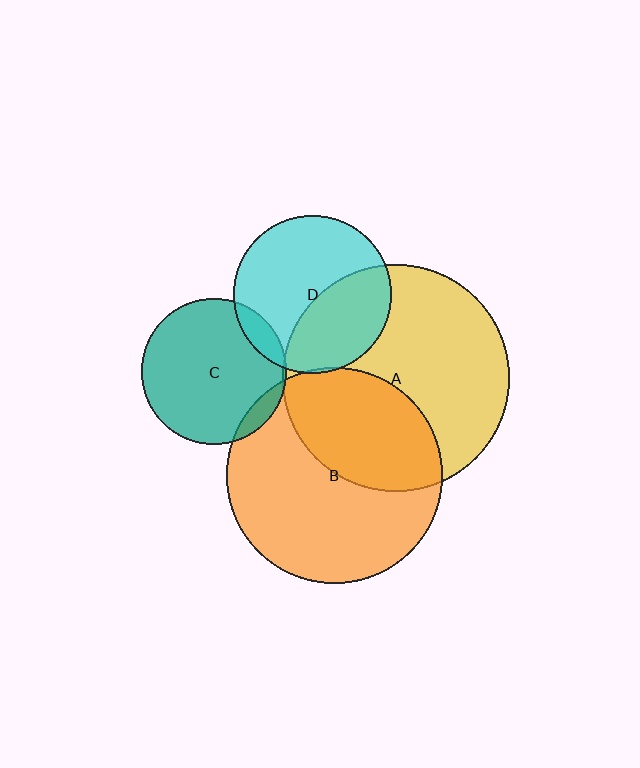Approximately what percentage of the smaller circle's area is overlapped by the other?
Approximately 5%.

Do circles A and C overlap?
Yes.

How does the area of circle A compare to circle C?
Approximately 2.4 times.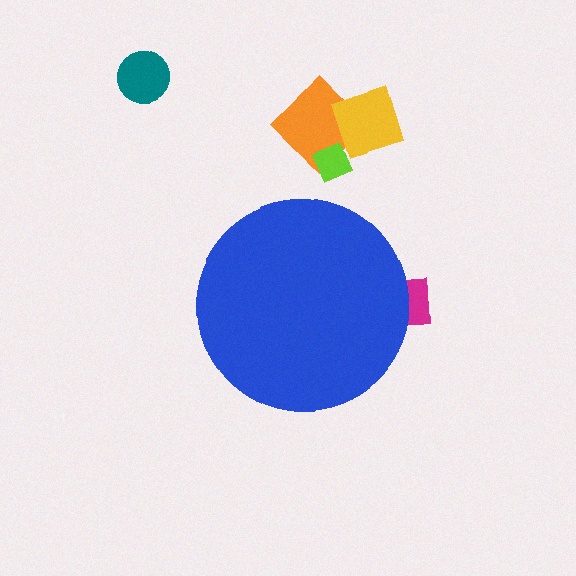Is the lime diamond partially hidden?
No, the lime diamond is fully visible.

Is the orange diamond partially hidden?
No, the orange diamond is fully visible.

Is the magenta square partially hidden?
Yes, the magenta square is partially hidden behind the blue circle.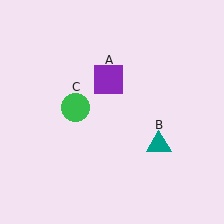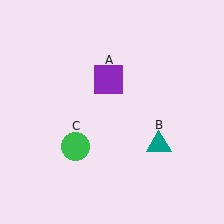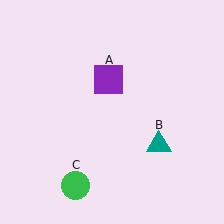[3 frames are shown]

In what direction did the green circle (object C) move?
The green circle (object C) moved down.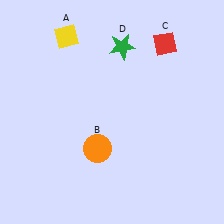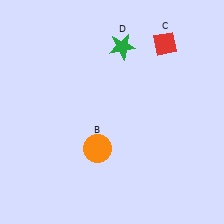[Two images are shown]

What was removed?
The yellow diamond (A) was removed in Image 2.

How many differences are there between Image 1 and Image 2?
There is 1 difference between the two images.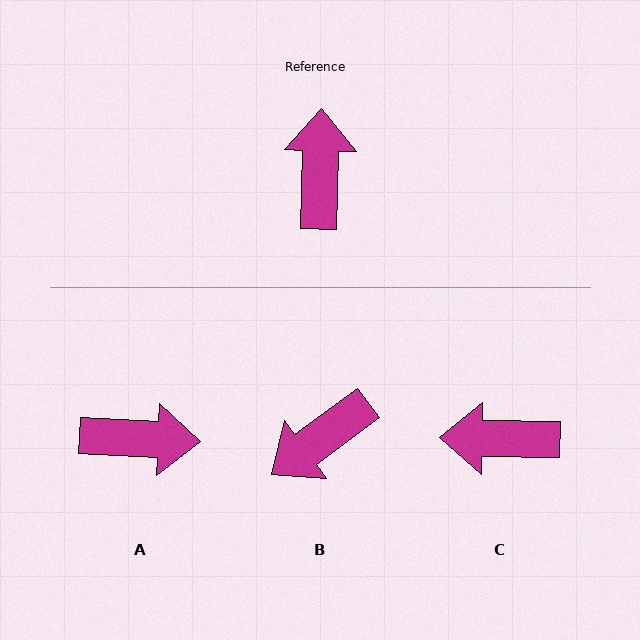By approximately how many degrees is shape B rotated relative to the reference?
Approximately 128 degrees counter-clockwise.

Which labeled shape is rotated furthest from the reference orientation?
B, about 128 degrees away.